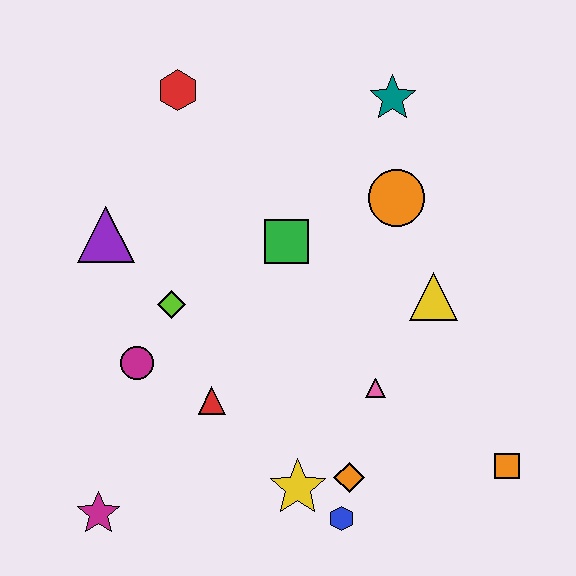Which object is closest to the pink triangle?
The orange diamond is closest to the pink triangle.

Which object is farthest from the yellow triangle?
The magenta star is farthest from the yellow triangle.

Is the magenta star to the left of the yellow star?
Yes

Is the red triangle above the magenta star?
Yes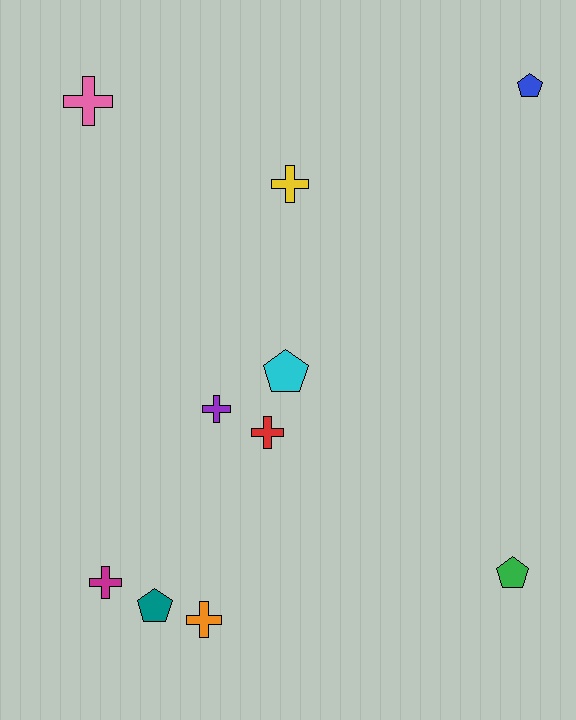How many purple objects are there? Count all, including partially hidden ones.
There is 1 purple object.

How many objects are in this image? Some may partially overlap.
There are 10 objects.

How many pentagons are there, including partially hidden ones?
There are 4 pentagons.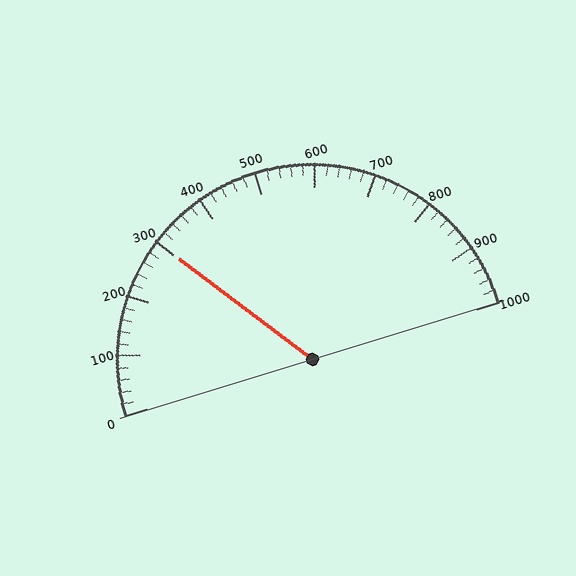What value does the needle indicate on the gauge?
The needle indicates approximately 300.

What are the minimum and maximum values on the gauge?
The gauge ranges from 0 to 1000.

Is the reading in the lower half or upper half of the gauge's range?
The reading is in the lower half of the range (0 to 1000).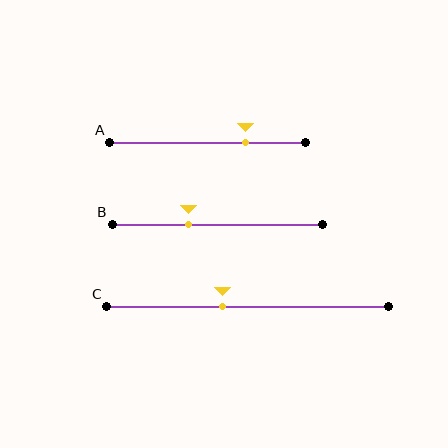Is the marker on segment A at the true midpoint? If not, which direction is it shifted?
No, the marker on segment A is shifted to the right by about 19% of the segment length.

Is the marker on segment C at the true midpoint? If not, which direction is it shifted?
No, the marker on segment C is shifted to the left by about 9% of the segment length.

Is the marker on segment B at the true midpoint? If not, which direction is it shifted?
No, the marker on segment B is shifted to the left by about 14% of the segment length.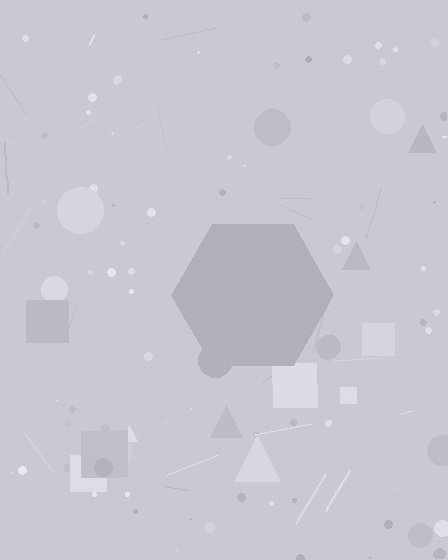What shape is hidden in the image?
A hexagon is hidden in the image.